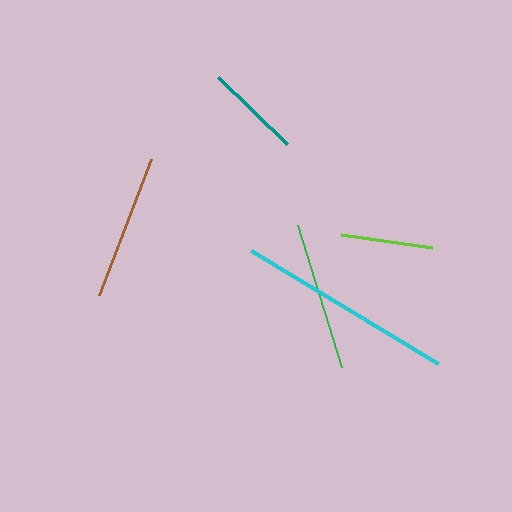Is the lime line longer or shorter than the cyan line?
The cyan line is longer than the lime line.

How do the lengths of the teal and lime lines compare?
The teal and lime lines are approximately the same length.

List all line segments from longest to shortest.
From longest to shortest: cyan, green, brown, teal, lime.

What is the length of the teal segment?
The teal segment is approximately 96 pixels long.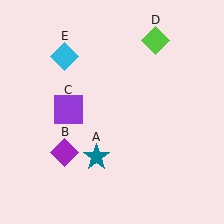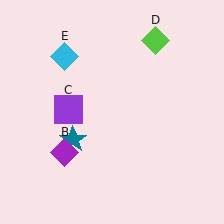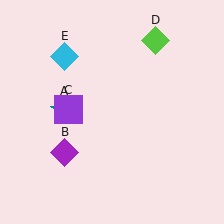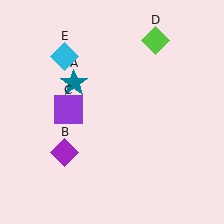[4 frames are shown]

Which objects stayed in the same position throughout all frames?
Purple diamond (object B) and purple square (object C) and lime diamond (object D) and cyan diamond (object E) remained stationary.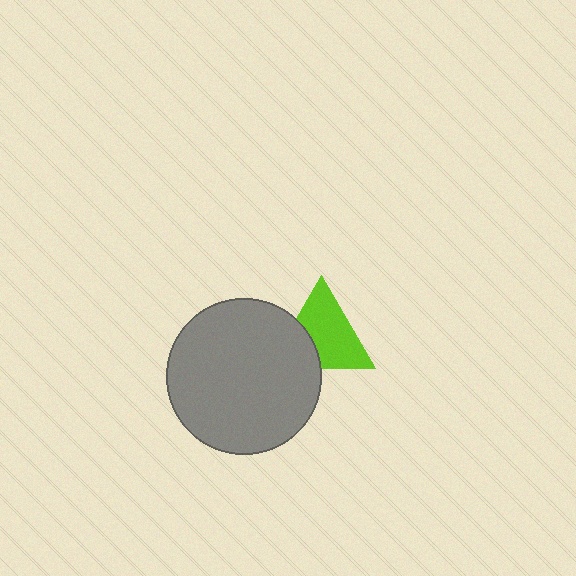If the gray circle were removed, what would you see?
You would see the complete lime triangle.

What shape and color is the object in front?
The object in front is a gray circle.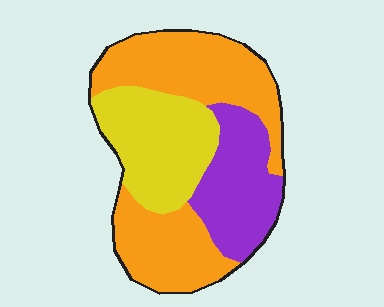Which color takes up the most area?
Orange, at roughly 50%.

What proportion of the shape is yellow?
Yellow covers 28% of the shape.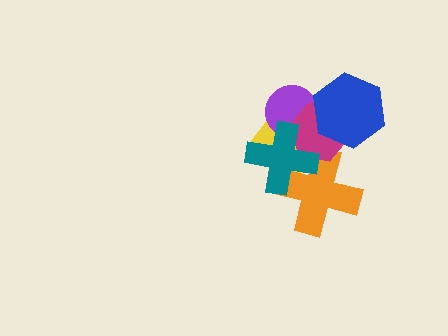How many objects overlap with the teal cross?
4 objects overlap with the teal cross.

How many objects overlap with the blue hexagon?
2 objects overlap with the blue hexagon.